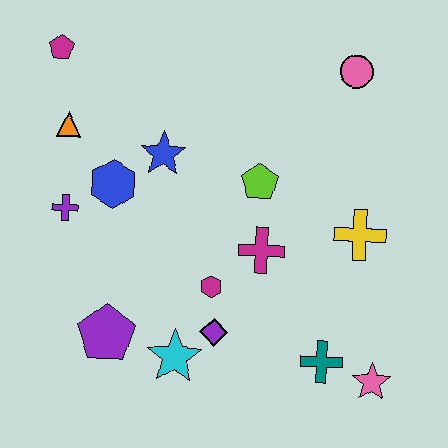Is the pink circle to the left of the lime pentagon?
No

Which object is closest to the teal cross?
The pink star is closest to the teal cross.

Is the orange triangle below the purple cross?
No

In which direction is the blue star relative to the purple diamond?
The blue star is above the purple diamond.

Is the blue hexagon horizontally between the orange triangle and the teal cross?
Yes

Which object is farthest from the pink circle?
The purple pentagon is farthest from the pink circle.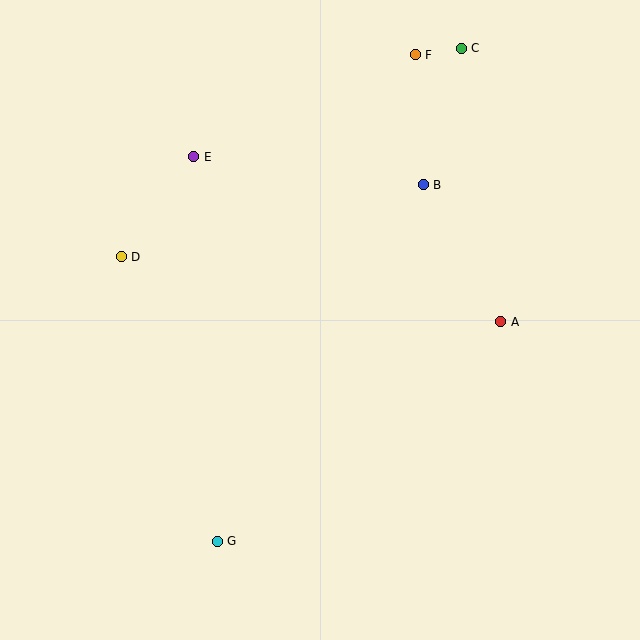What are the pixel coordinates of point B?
Point B is at (423, 185).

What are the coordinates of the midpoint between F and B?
The midpoint between F and B is at (419, 120).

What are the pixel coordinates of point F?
Point F is at (415, 55).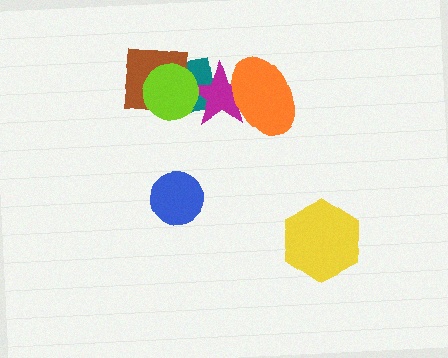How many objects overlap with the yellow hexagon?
0 objects overlap with the yellow hexagon.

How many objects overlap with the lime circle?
3 objects overlap with the lime circle.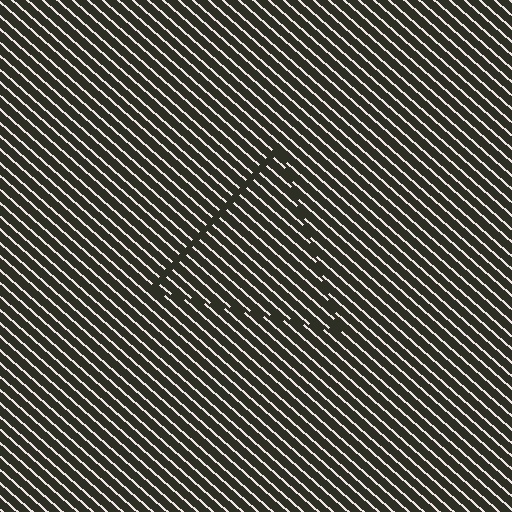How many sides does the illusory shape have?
3 sides — the line-ends trace a triangle.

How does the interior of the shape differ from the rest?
The interior of the shape contains the same grating, shifted by half a period — the contour is defined by the phase discontinuity where line-ends from the inner and outer gratings abut.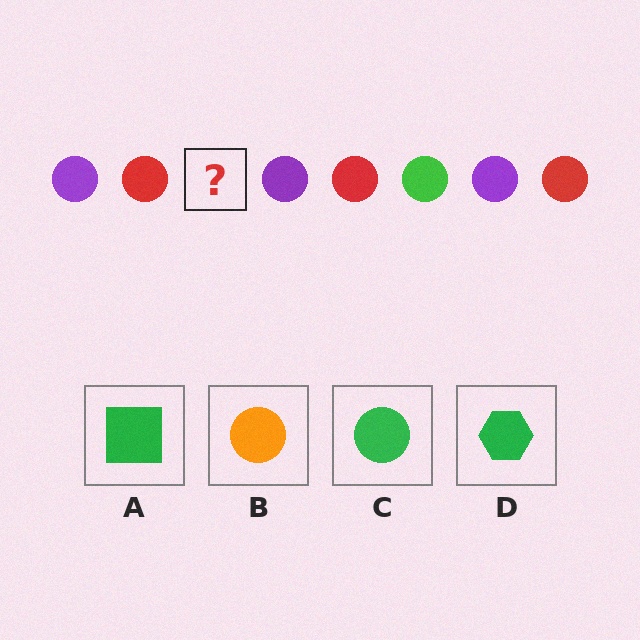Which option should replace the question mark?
Option C.